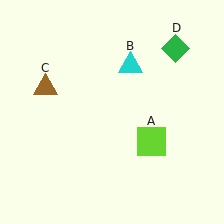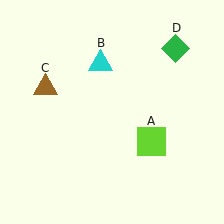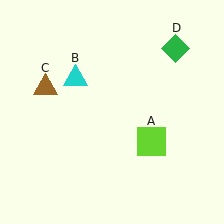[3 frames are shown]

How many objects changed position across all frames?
1 object changed position: cyan triangle (object B).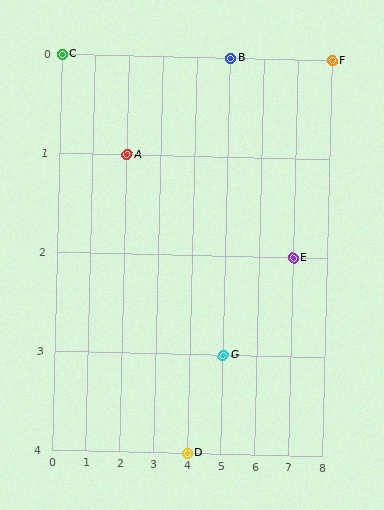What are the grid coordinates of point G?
Point G is at grid coordinates (5, 3).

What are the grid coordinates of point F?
Point F is at grid coordinates (8, 0).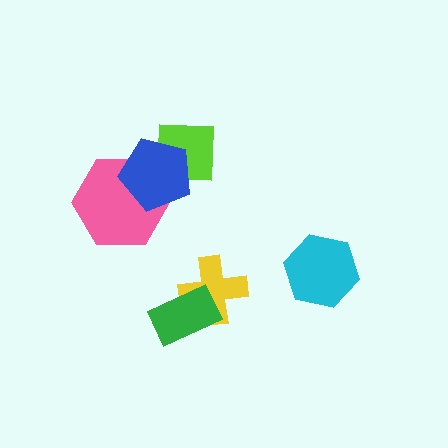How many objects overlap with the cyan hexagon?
0 objects overlap with the cyan hexagon.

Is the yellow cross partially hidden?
Yes, it is partially covered by another shape.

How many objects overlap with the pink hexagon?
1 object overlaps with the pink hexagon.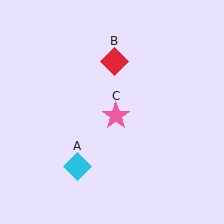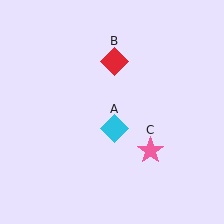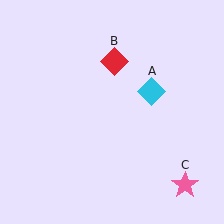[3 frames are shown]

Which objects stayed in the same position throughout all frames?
Red diamond (object B) remained stationary.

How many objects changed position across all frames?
2 objects changed position: cyan diamond (object A), pink star (object C).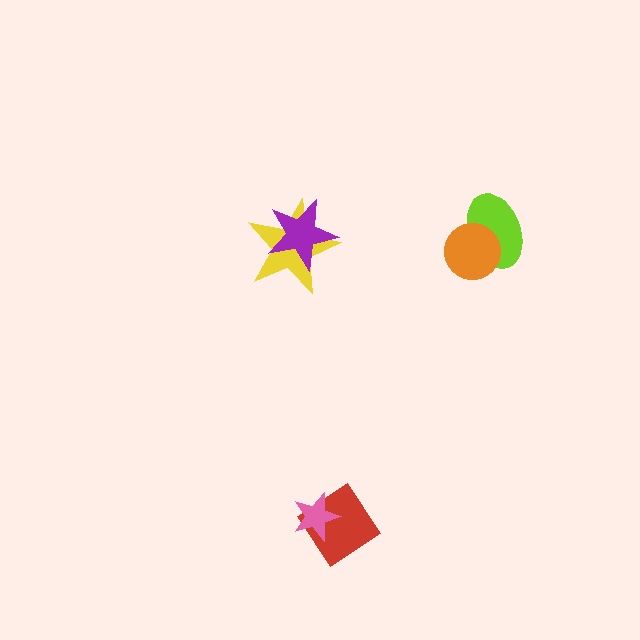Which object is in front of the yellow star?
The purple star is in front of the yellow star.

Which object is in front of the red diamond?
The pink star is in front of the red diamond.